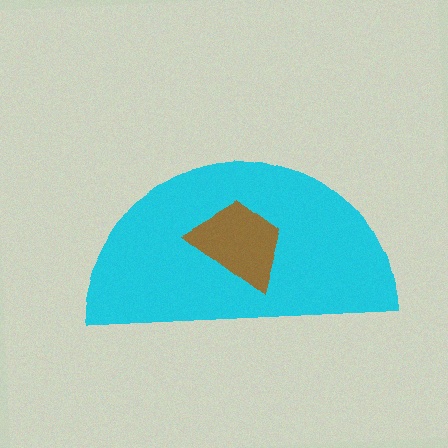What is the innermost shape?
The brown trapezoid.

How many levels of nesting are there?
2.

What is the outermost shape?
The cyan semicircle.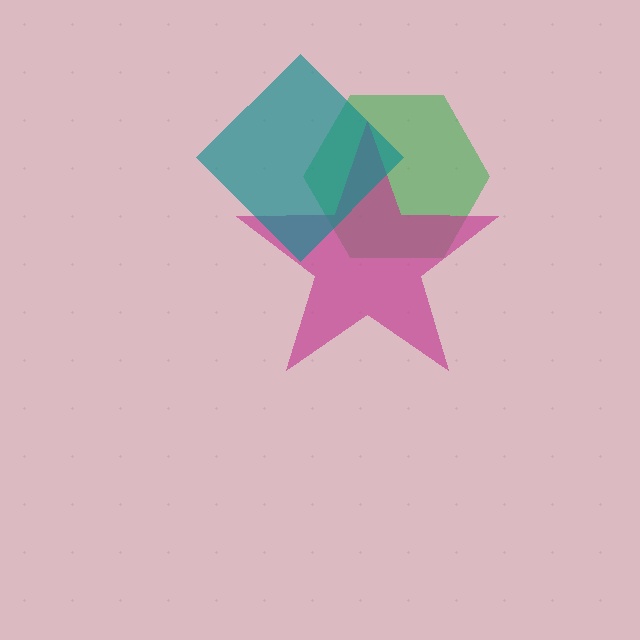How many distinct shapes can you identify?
There are 3 distinct shapes: a green hexagon, a magenta star, a teal diamond.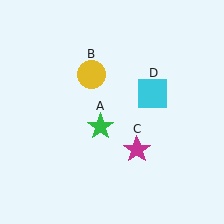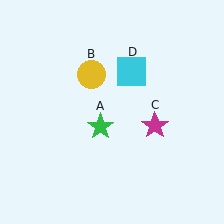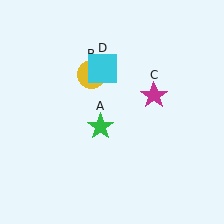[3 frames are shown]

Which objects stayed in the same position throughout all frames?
Green star (object A) and yellow circle (object B) remained stationary.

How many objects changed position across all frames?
2 objects changed position: magenta star (object C), cyan square (object D).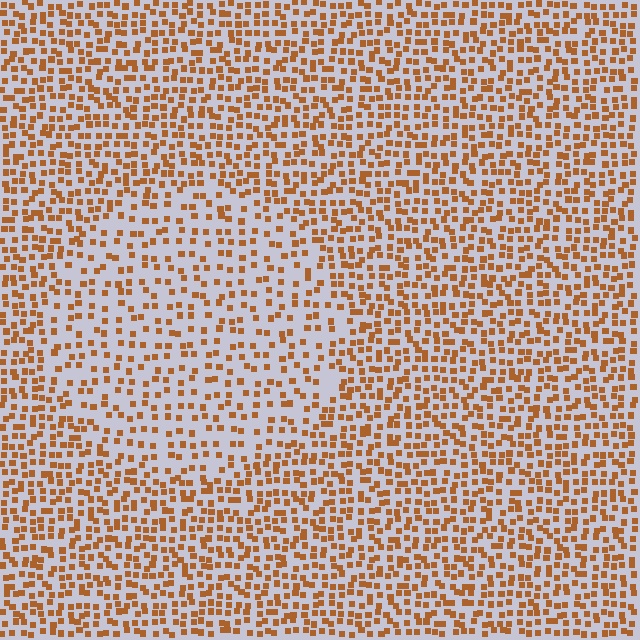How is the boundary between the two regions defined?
The boundary is defined by a change in element density (approximately 1.8x ratio). All elements are the same color, size, and shape.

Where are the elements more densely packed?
The elements are more densely packed outside the circle boundary.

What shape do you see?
I see a circle.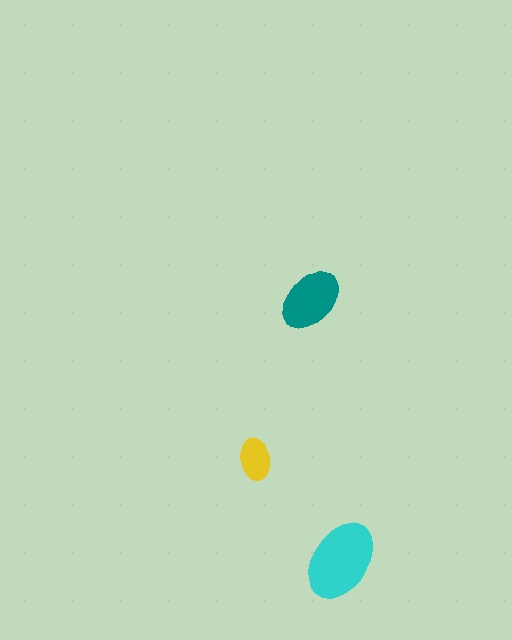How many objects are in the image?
There are 3 objects in the image.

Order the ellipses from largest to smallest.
the cyan one, the teal one, the yellow one.